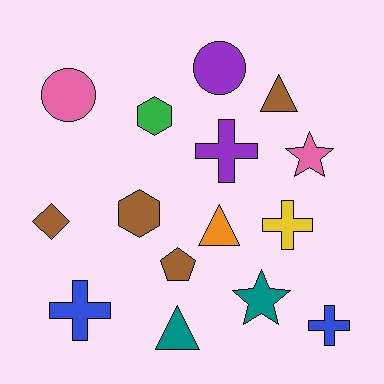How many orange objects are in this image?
There is 1 orange object.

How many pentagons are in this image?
There is 1 pentagon.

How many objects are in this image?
There are 15 objects.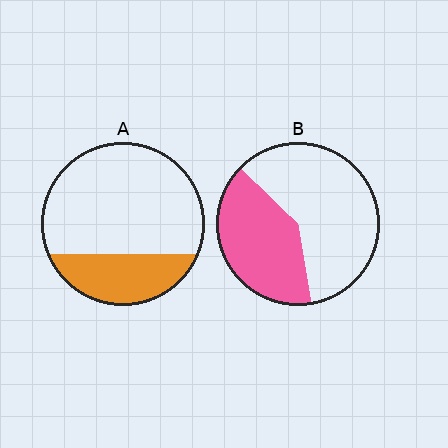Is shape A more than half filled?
No.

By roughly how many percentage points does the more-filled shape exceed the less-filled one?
By roughly 15 percentage points (B over A).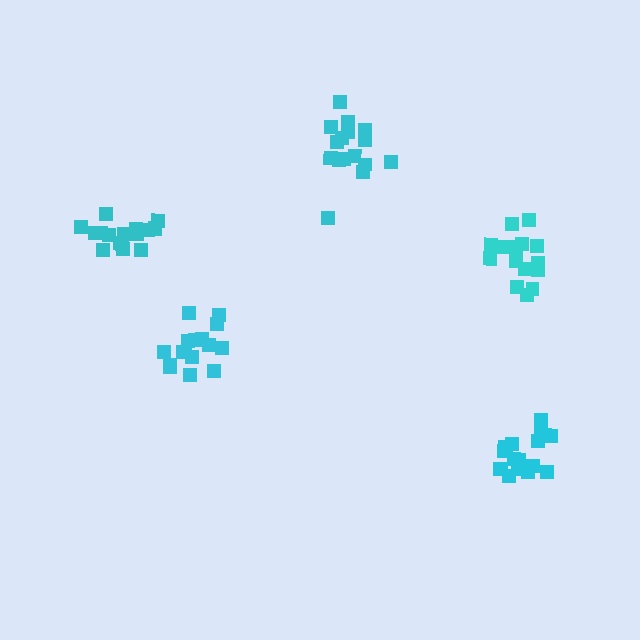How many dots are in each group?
Group 1: 20 dots, Group 2: 15 dots, Group 3: 16 dots, Group 4: 16 dots, Group 5: 16 dots (83 total).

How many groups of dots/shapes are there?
There are 5 groups.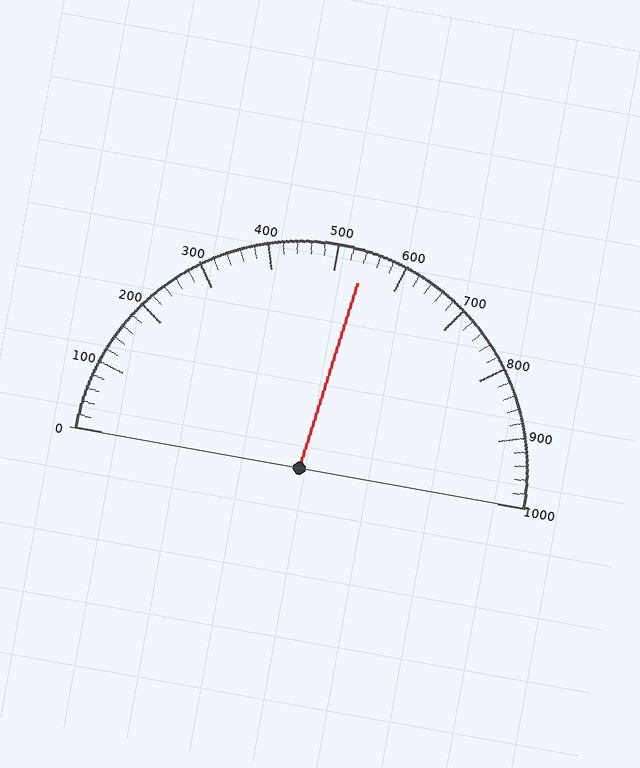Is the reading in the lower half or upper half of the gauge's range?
The reading is in the upper half of the range (0 to 1000).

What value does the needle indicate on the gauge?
The needle indicates approximately 540.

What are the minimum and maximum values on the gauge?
The gauge ranges from 0 to 1000.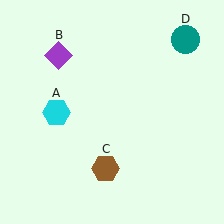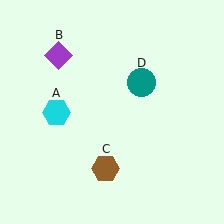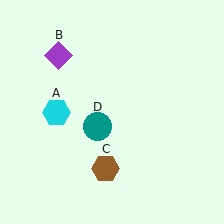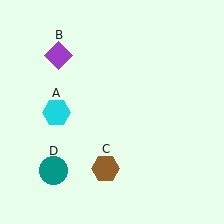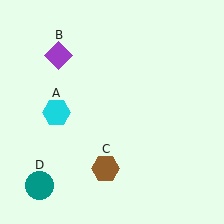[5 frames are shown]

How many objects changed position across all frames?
1 object changed position: teal circle (object D).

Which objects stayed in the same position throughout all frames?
Cyan hexagon (object A) and purple diamond (object B) and brown hexagon (object C) remained stationary.